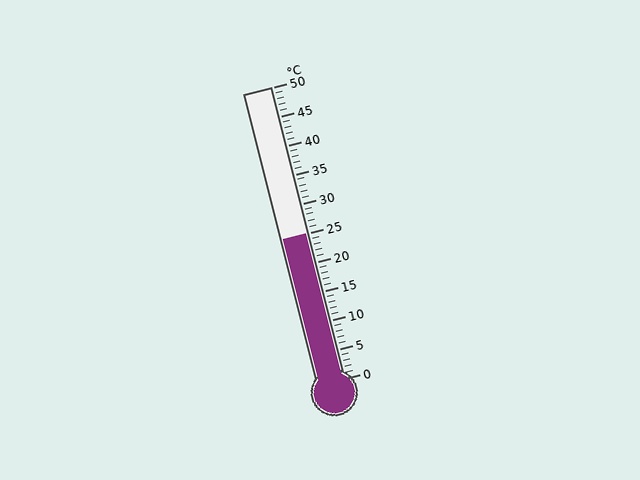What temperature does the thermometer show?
The thermometer shows approximately 25°C.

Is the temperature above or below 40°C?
The temperature is below 40°C.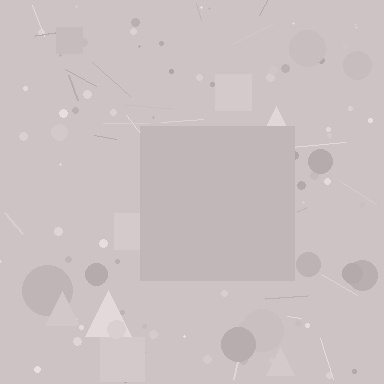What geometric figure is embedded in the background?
A square is embedded in the background.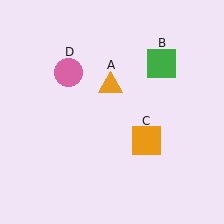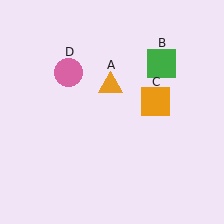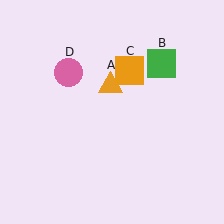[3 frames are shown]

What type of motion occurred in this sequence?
The orange square (object C) rotated counterclockwise around the center of the scene.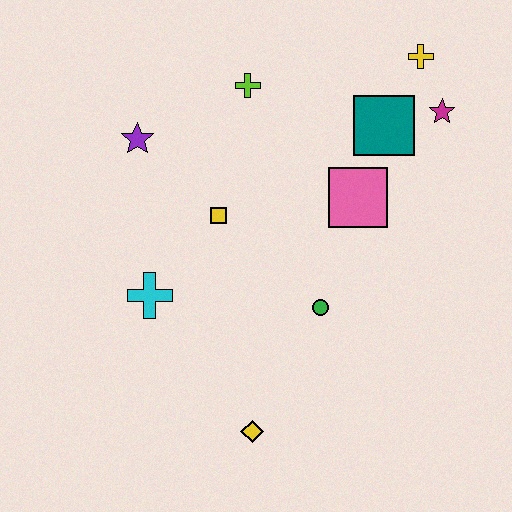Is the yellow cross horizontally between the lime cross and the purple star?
No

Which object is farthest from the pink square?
The yellow diamond is farthest from the pink square.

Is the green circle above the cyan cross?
No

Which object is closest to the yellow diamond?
The green circle is closest to the yellow diamond.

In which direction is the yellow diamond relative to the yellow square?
The yellow diamond is below the yellow square.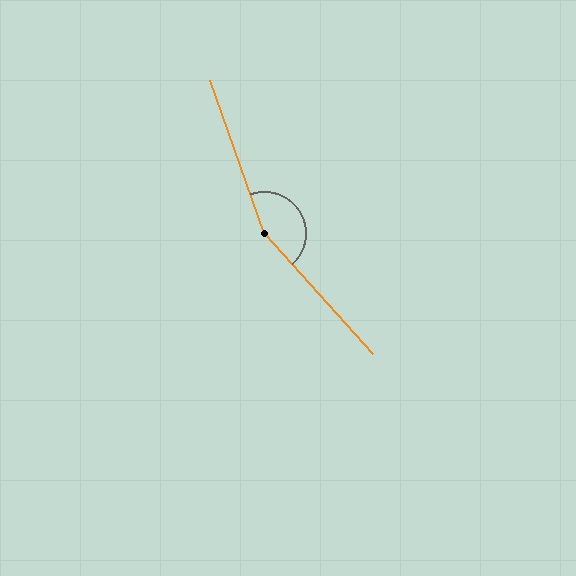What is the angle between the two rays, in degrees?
Approximately 157 degrees.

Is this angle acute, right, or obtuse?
It is obtuse.